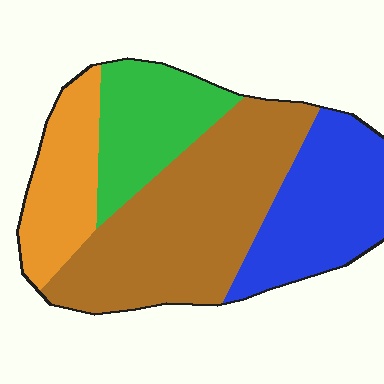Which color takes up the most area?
Brown, at roughly 40%.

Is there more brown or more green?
Brown.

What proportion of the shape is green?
Green covers 18% of the shape.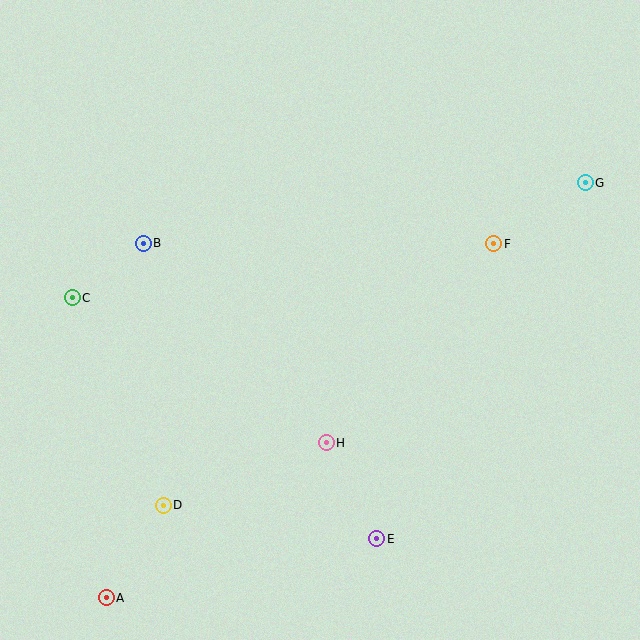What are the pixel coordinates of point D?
Point D is at (163, 505).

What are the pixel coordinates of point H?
Point H is at (326, 443).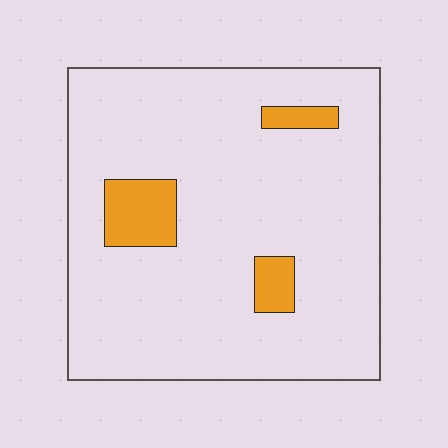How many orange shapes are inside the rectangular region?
3.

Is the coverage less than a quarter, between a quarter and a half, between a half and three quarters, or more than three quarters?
Less than a quarter.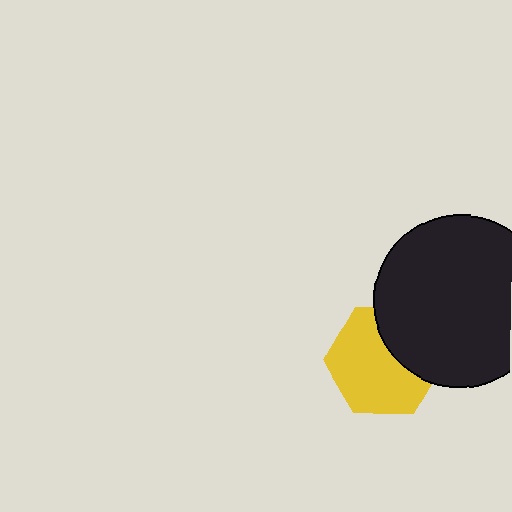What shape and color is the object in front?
The object in front is a black circle.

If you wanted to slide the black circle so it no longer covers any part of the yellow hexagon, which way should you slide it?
Slide it toward the upper-right — that is the most direct way to separate the two shapes.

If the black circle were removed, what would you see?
You would see the complete yellow hexagon.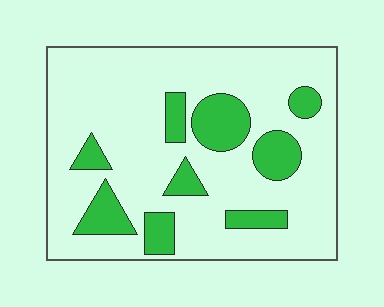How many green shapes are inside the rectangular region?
9.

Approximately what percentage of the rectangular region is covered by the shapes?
Approximately 20%.